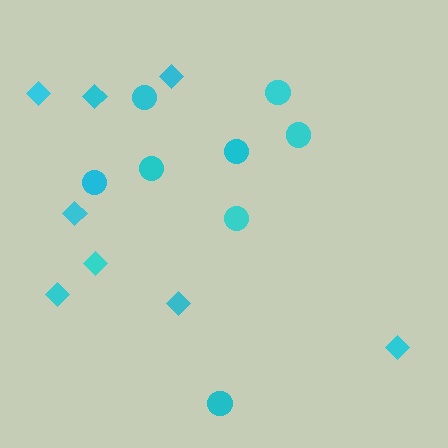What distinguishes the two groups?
There are 2 groups: one group of diamonds (8) and one group of circles (8).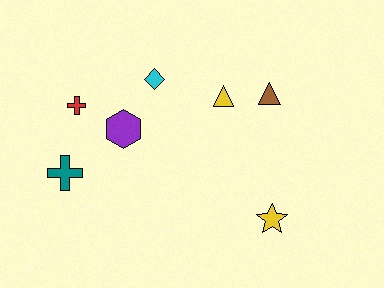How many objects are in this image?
There are 7 objects.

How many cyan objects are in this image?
There is 1 cyan object.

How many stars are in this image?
There is 1 star.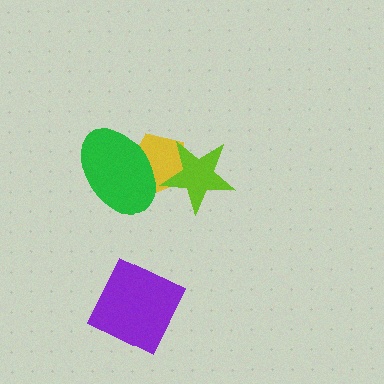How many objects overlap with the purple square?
0 objects overlap with the purple square.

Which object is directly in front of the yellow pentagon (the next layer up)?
The lime star is directly in front of the yellow pentagon.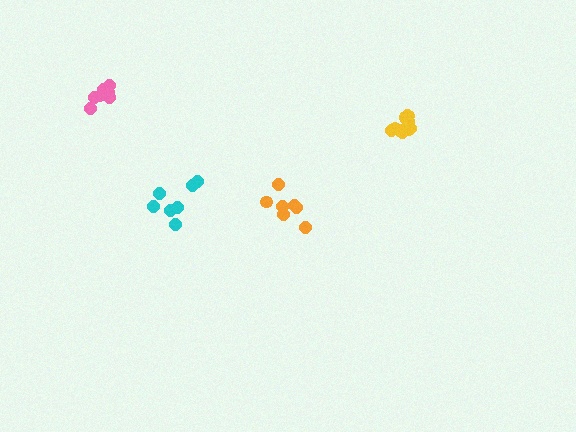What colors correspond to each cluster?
The clusters are colored: yellow, pink, cyan, orange.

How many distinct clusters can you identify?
There are 4 distinct clusters.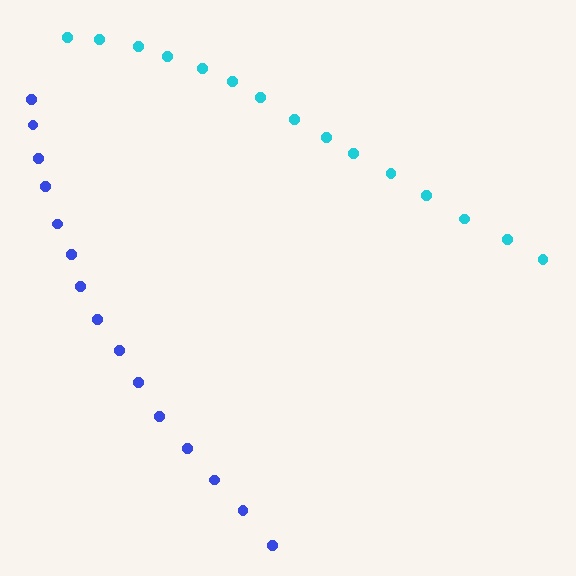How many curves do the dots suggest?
There are 2 distinct paths.